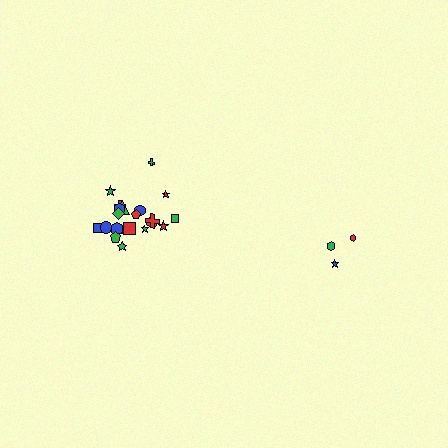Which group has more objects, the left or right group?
The left group.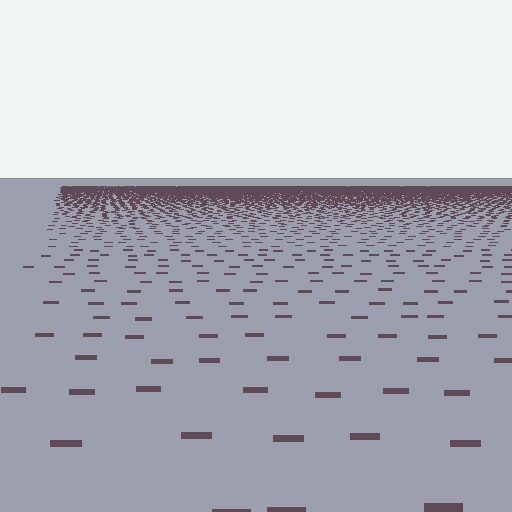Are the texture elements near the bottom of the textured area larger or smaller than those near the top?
Larger. Near the bottom, elements are closer to the viewer and appear at a bigger on-screen size.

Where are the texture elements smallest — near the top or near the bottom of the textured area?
Near the top.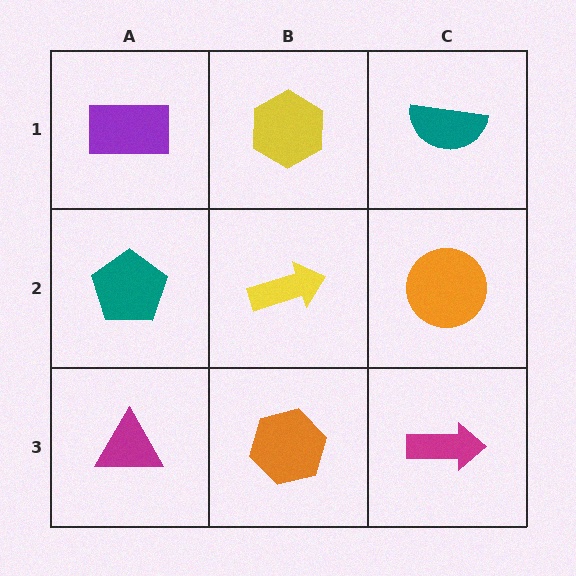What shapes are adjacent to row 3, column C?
An orange circle (row 2, column C), an orange hexagon (row 3, column B).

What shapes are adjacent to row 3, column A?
A teal pentagon (row 2, column A), an orange hexagon (row 3, column B).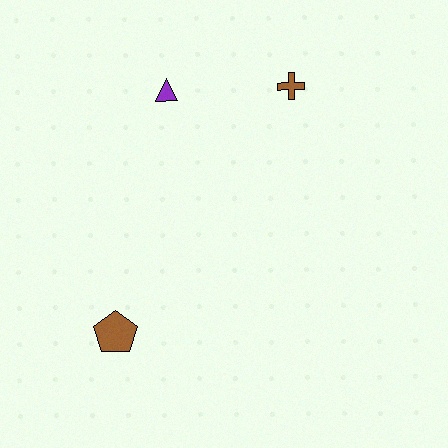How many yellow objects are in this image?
There are no yellow objects.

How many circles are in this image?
There are no circles.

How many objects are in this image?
There are 3 objects.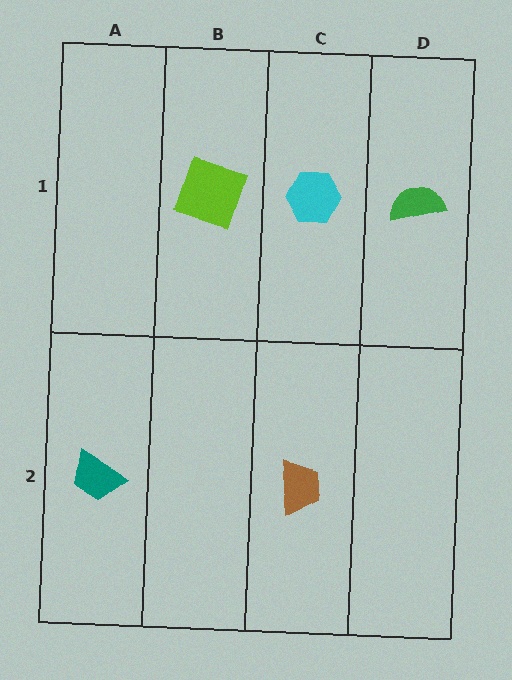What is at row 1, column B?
A lime square.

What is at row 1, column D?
A green semicircle.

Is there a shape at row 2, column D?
No, that cell is empty.